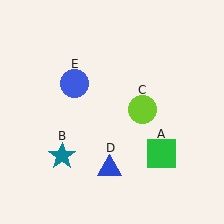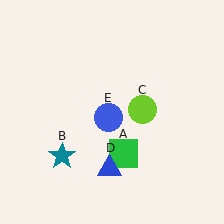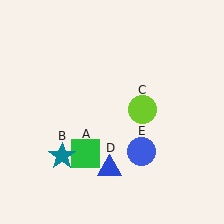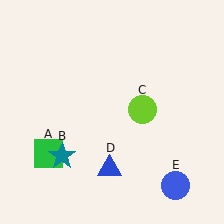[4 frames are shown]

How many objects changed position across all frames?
2 objects changed position: green square (object A), blue circle (object E).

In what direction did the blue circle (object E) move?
The blue circle (object E) moved down and to the right.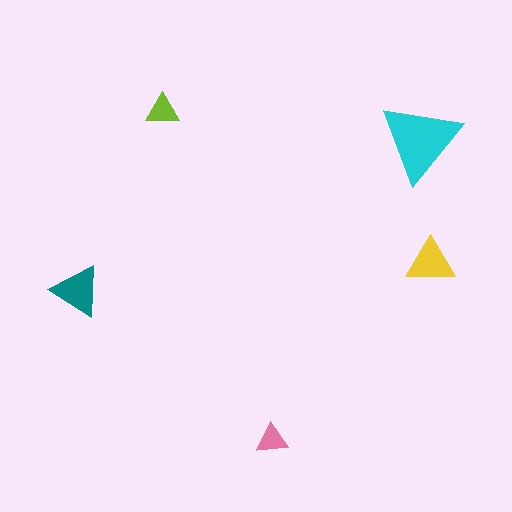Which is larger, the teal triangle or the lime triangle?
The teal one.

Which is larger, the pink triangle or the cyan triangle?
The cyan one.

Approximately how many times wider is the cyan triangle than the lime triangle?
About 2.5 times wider.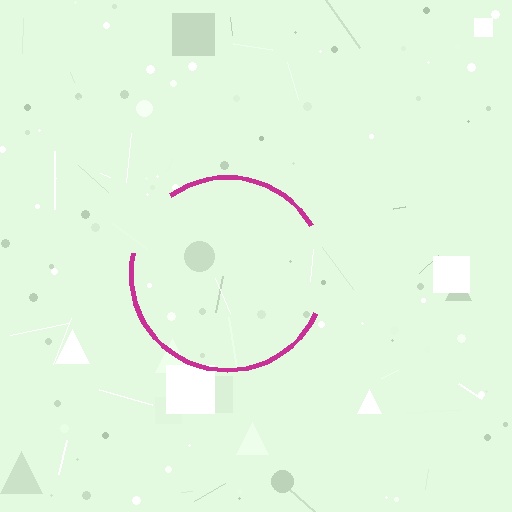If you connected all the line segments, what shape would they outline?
They would outline a circle.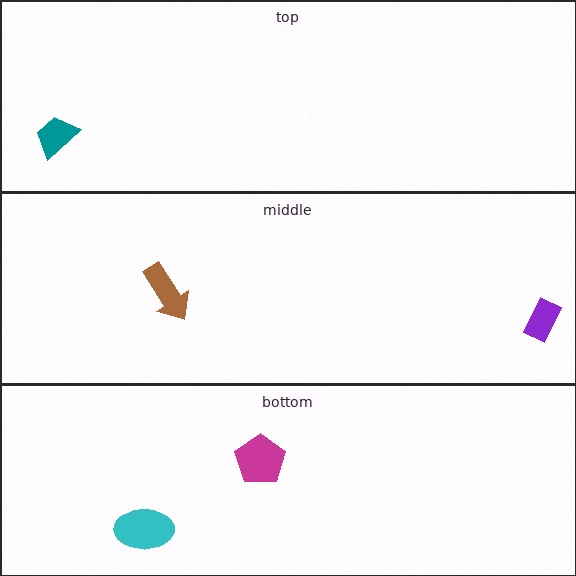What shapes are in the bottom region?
The cyan ellipse, the magenta pentagon.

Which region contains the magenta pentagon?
The bottom region.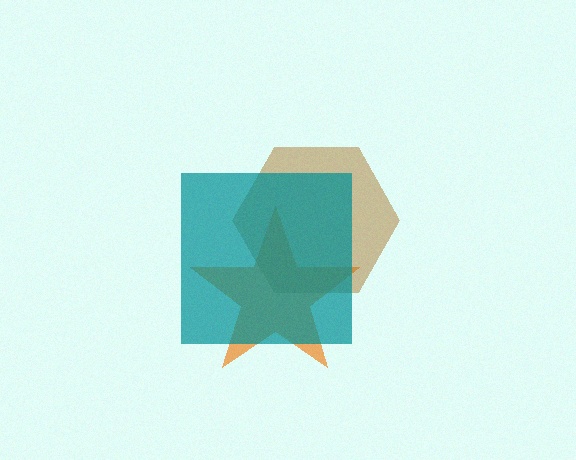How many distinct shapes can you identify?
There are 3 distinct shapes: an orange star, a brown hexagon, a teal square.